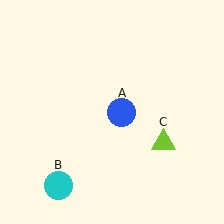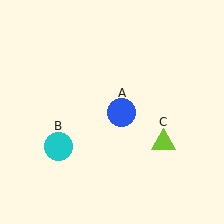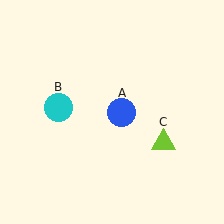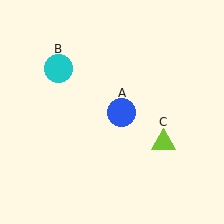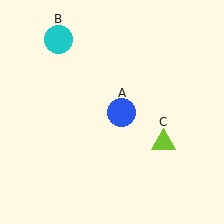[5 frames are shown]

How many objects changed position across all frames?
1 object changed position: cyan circle (object B).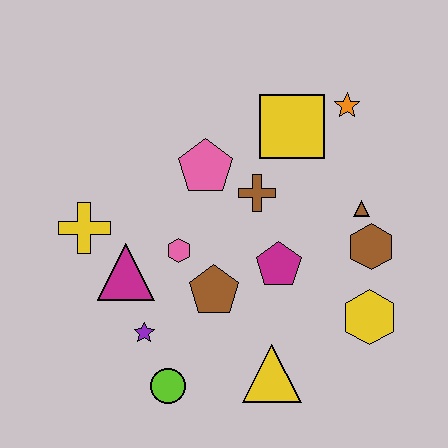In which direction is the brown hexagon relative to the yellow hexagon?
The brown hexagon is above the yellow hexagon.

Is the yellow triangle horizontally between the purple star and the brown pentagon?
No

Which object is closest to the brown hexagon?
The brown triangle is closest to the brown hexagon.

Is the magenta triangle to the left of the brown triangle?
Yes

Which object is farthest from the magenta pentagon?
The yellow cross is farthest from the magenta pentagon.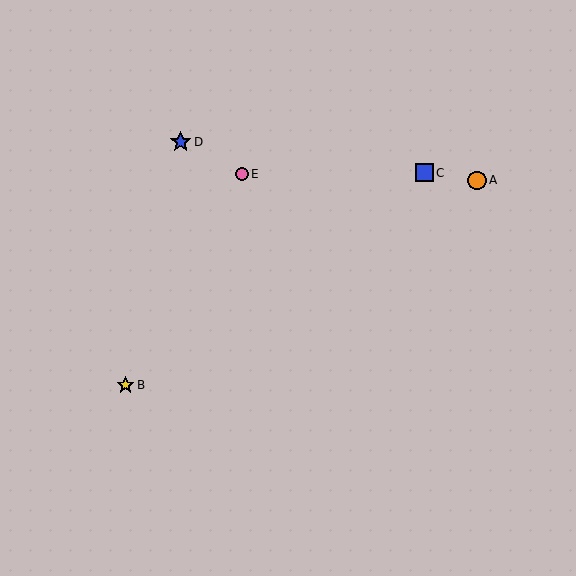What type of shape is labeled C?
Shape C is a blue square.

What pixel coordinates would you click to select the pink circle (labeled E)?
Click at (242, 174) to select the pink circle E.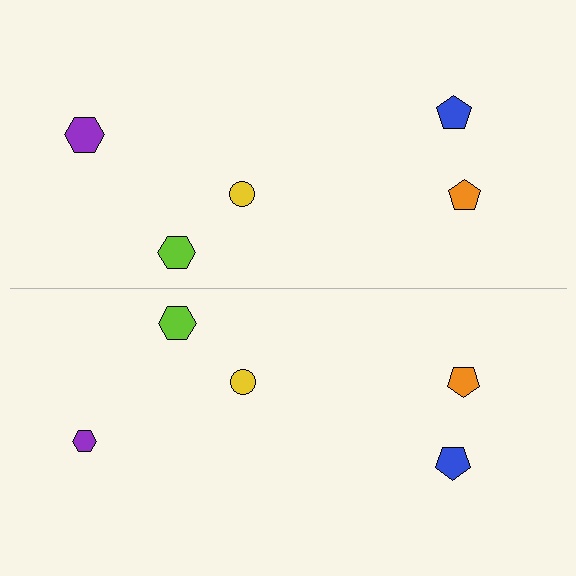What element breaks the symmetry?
The purple hexagon on the bottom side has a different size than its mirror counterpart.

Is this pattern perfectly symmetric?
No, the pattern is not perfectly symmetric. The purple hexagon on the bottom side has a different size than its mirror counterpart.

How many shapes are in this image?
There are 10 shapes in this image.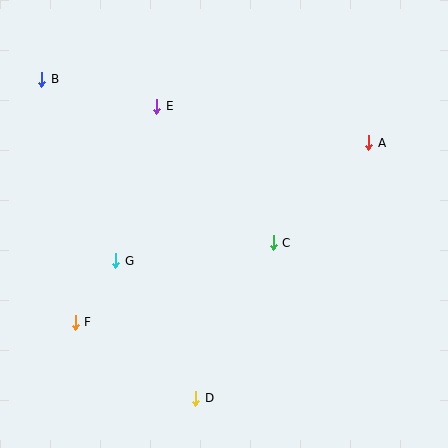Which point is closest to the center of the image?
Point C at (273, 243) is closest to the center.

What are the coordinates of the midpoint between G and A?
The midpoint between G and A is at (242, 202).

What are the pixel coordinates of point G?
Point G is at (116, 261).